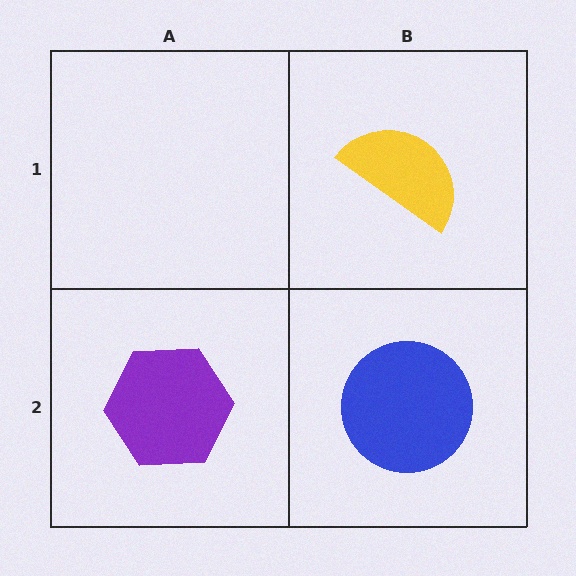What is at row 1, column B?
A yellow semicircle.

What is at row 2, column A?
A purple hexagon.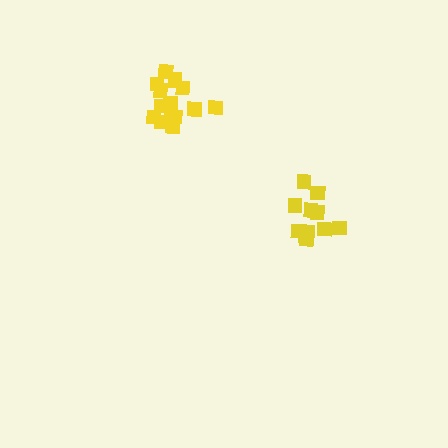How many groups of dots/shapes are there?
There are 2 groups.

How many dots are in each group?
Group 1: 15 dots, Group 2: 12 dots (27 total).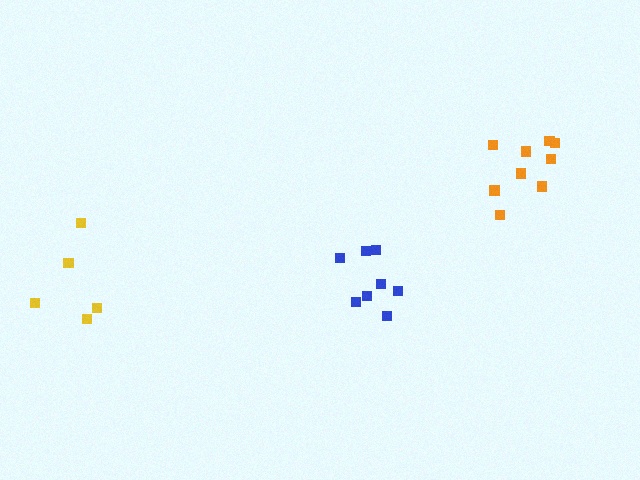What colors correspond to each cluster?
The clusters are colored: yellow, orange, blue.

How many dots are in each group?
Group 1: 5 dots, Group 2: 9 dots, Group 3: 8 dots (22 total).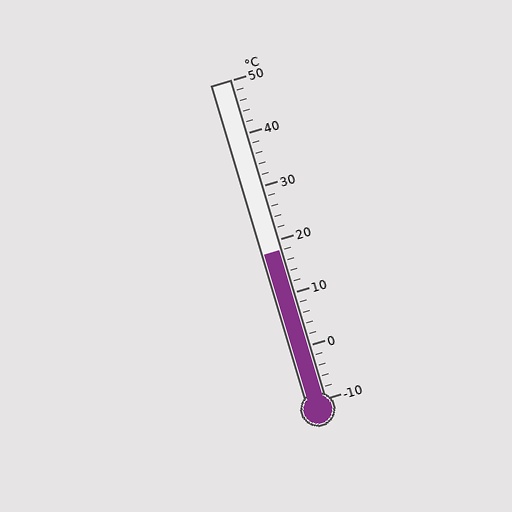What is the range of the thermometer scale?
The thermometer scale ranges from -10°C to 50°C.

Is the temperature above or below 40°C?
The temperature is below 40°C.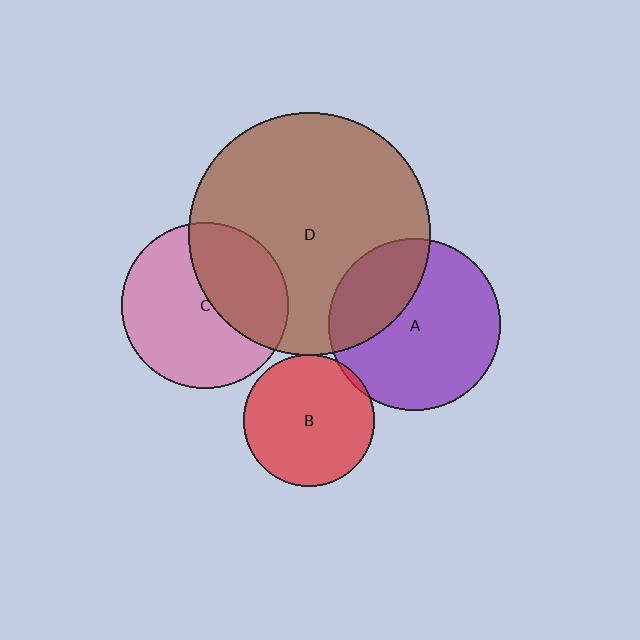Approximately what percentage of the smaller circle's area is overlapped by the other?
Approximately 30%.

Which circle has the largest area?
Circle D (brown).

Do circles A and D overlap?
Yes.